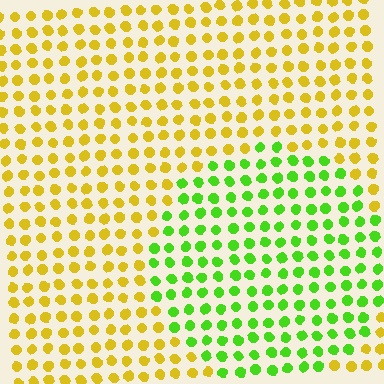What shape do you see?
I see a circle.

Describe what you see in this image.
The image is filled with small yellow elements in a uniform arrangement. A circle-shaped region is visible where the elements are tinted to a slightly different hue, forming a subtle color boundary.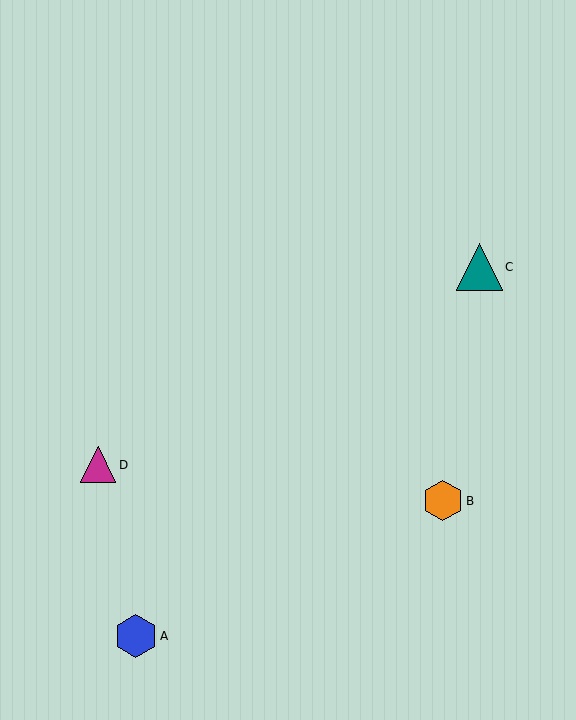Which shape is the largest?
The teal triangle (labeled C) is the largest.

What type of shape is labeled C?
Shape C is a teal triangle.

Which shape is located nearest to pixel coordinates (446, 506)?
The orange hexagon (labeled B) at (443, 501) is nearest to that location.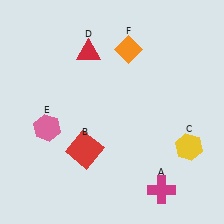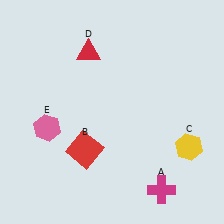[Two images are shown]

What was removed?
The orange diamond (F) was removed in Image 2.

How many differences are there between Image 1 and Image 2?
There is 1 difference between the two images.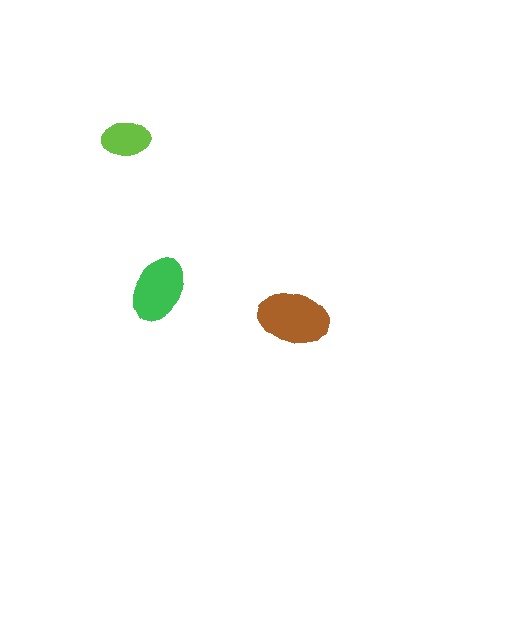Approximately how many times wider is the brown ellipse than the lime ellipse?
About 1.5 times wider.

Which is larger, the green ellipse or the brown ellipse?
The brown one.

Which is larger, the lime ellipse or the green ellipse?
The green one.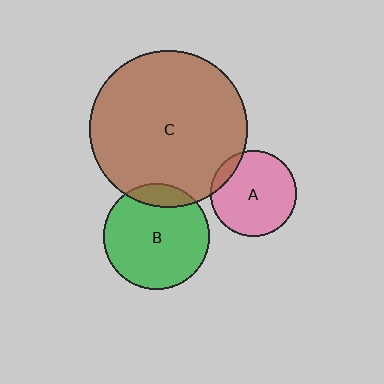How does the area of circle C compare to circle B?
Approximately 2.2 times.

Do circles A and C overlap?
Yes.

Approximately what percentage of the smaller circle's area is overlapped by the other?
Approximately 10%.